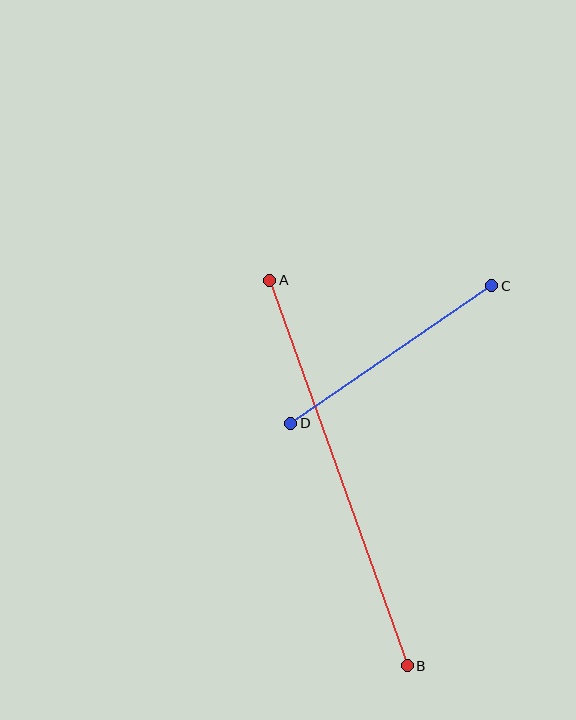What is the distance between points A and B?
The distance is approximately 409 pixels.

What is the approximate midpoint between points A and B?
The midpoint is at approximately (339, 473) pixels.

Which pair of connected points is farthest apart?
Points A and B are farthest apart.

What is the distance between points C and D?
The distance is approximately 244 pixels.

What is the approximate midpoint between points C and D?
The midpoint is at approximately (391, 355) pixels.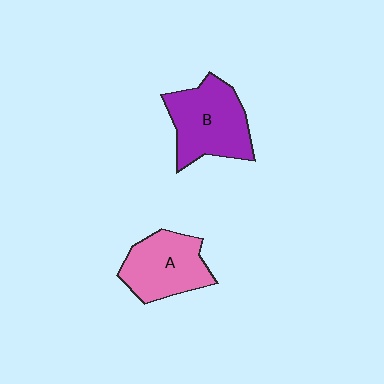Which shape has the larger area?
Shape B (purple).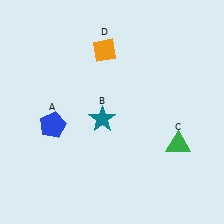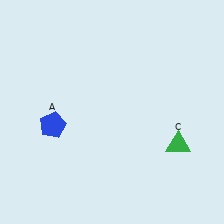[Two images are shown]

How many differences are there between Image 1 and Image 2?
There are 2 differences between the two images.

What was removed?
The orange diamond (D), the teal star (B) were removed in Image 2.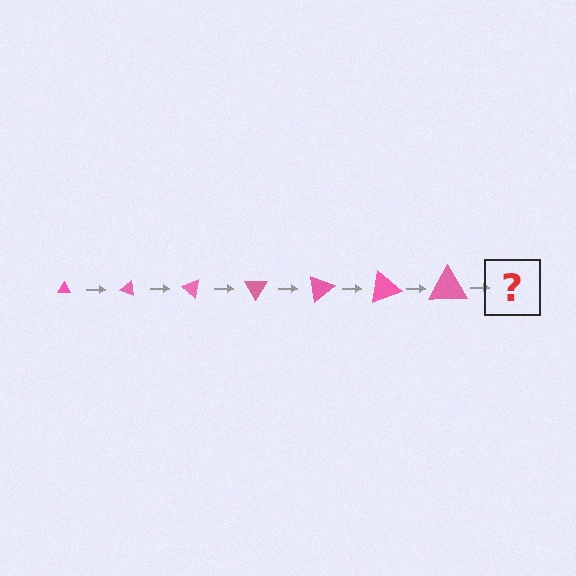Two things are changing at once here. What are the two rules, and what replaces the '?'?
The two rules are that the triangle grows larger each step and it rotates 20 degrees each step. The '?' should be a triangle, larger than the previous one and rotated 140 degrees from the start.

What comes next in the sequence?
The next element should be a triangle, larger than the previous one and rotated 140 degrees from the start.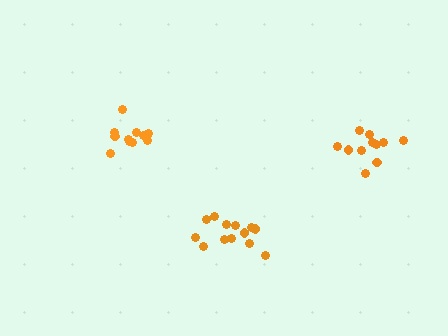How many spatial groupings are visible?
There are 3 spatial groupings.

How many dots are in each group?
Group 1: 14 dots, Group 2: 11 dots, Group 3: 11 dots (36 total).